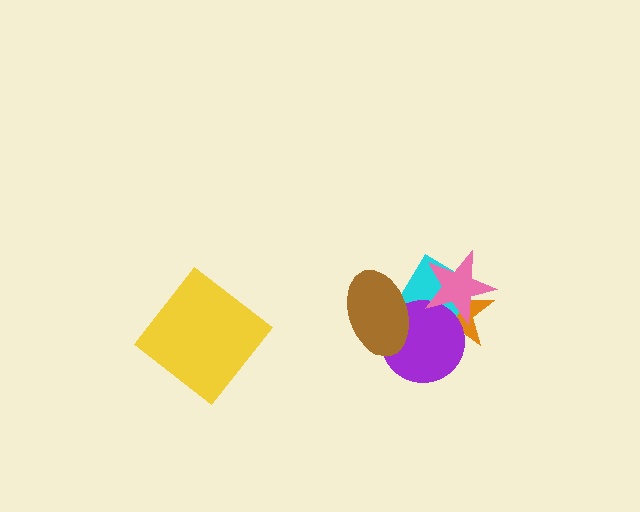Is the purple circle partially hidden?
Yes, it is partially covered by another shape.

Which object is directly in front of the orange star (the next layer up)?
The cyan diamond is directly in front of the orange star.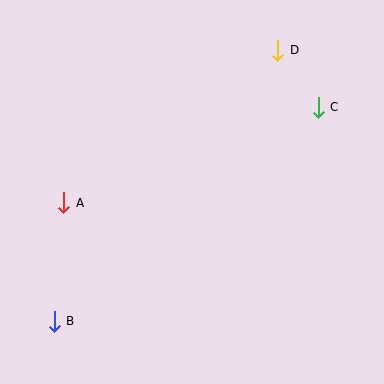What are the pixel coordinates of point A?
Point A is at (64, 203).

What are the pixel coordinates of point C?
Point C is at (318, 107).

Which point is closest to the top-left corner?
Point A is closest to the top-left corner.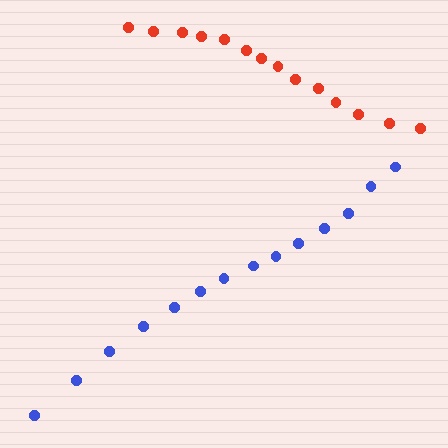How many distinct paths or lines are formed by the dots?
There are 2 distinct paths.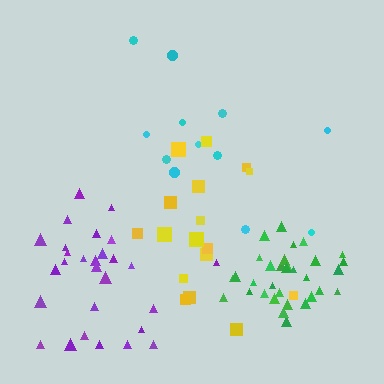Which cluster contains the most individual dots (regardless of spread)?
Green (32).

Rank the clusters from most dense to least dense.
green, purple, yellow, cyan.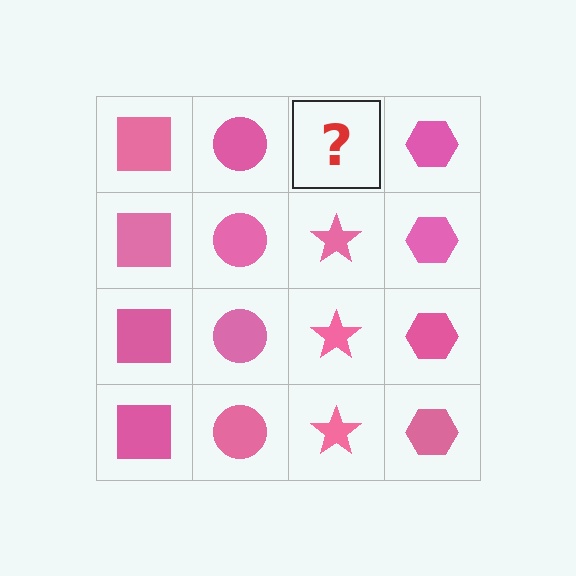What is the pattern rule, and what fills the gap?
The rule is that each column has a consistent shape. The gap should be filled with a pink star.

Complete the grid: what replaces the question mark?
The question mark should be replaced with a pink star.